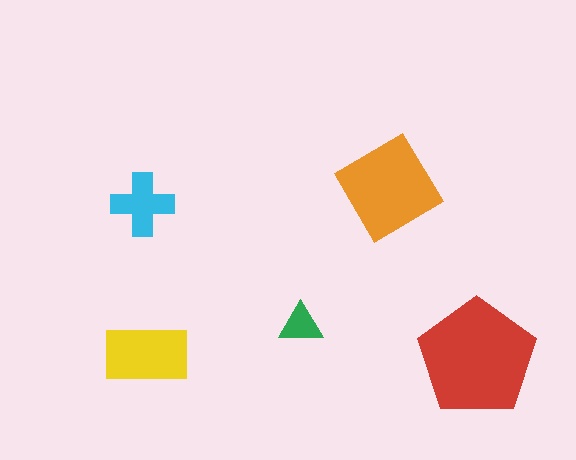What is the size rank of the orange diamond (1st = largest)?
2nd.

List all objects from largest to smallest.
The red pentagon, the orange diamond, the yellow rectangle, the cyan cross, the green triangle.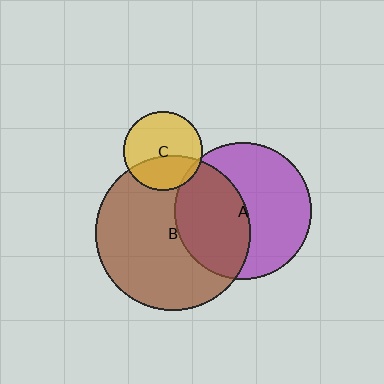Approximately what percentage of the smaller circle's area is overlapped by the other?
Approximately 5%.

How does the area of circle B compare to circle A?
Approximately 1.3 times.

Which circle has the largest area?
Circle B (brown).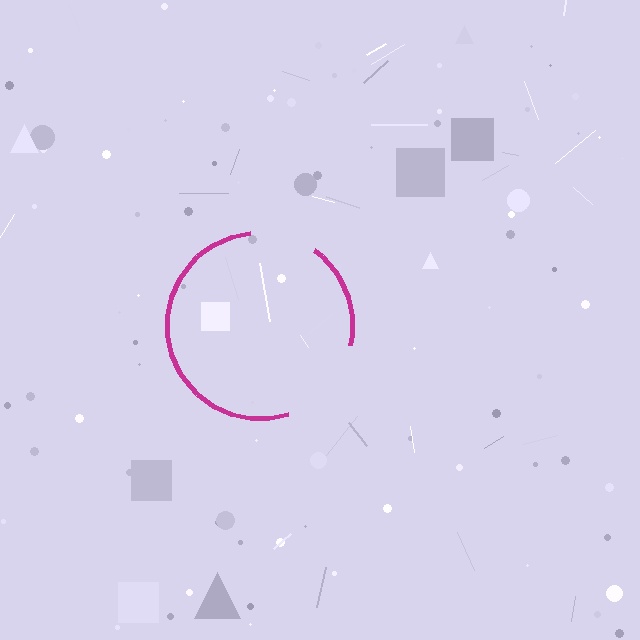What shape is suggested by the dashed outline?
The dashed outline suggests a circle.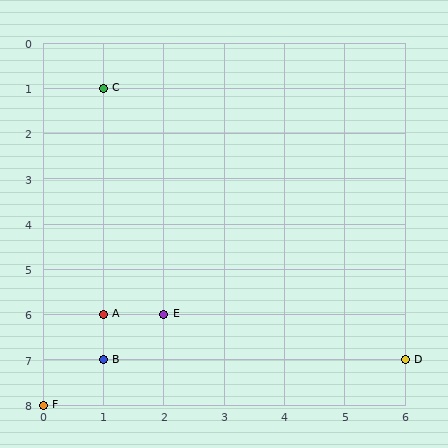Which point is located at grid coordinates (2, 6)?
Point E is at (2, 6).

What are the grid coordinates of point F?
Point F is at grid coordinates (0, 8).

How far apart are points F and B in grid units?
Points F and B are 1 column and 1 row apart (about 1.4 grid units diagonally).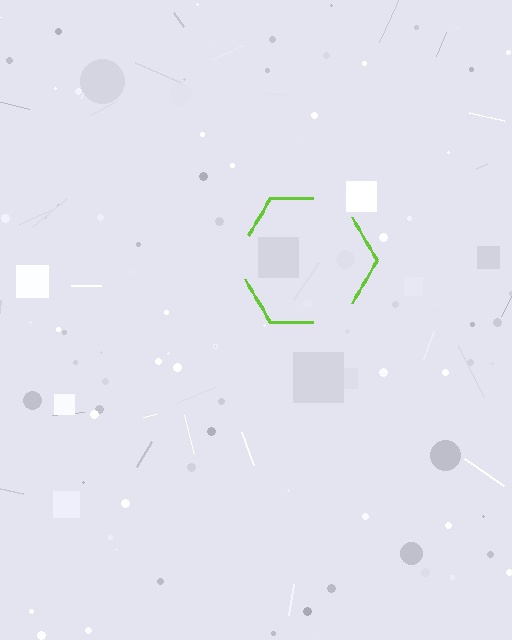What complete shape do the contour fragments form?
The contour fragments form a hexagon.